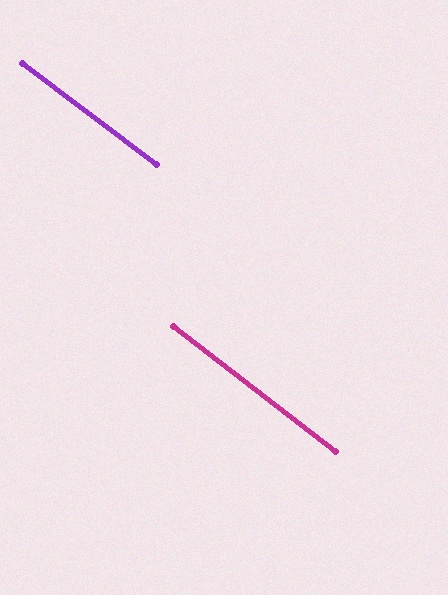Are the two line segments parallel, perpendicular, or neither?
Parallel — their directions differ by only 1.0°.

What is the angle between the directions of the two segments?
Approximately 1 degree.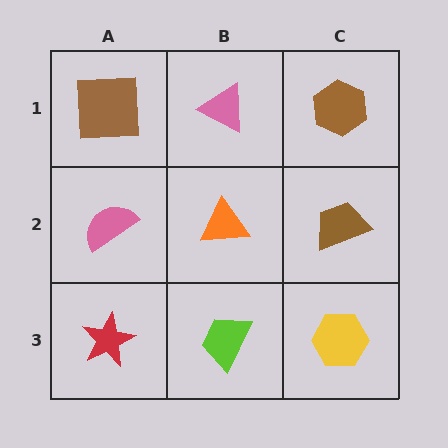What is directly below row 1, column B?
An orange triangle.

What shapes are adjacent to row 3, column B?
An orange triangle (row 2, column B), a red star (row 3, column A), a yellow hexagon (row 3, column C).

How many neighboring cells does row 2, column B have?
4.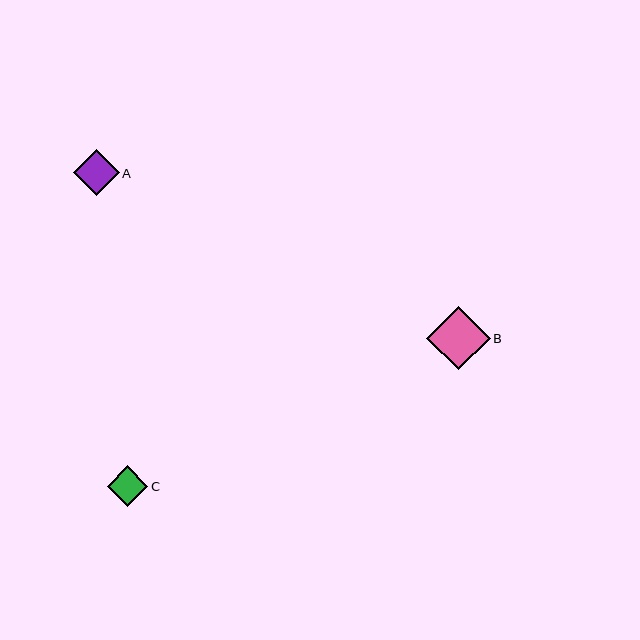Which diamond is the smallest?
Diamond C is the smallest with a size of approximately 41 pixels.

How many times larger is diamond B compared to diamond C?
Diamond B is approximately 1.6 times the size of diamond C.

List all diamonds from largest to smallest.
From largest to smallest: B, A, C.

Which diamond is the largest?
Diamond B is the largest with a size of approximately 64 pixels.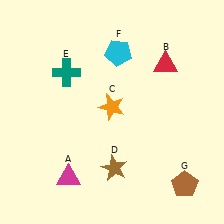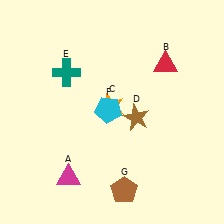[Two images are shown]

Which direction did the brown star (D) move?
The brown star (D) moved up.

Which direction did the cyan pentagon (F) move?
The cyan pentagon (F) moved down.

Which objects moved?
The objects that moved are: the brown star (D), the cyan pentagon (F), the brown pentagon (G).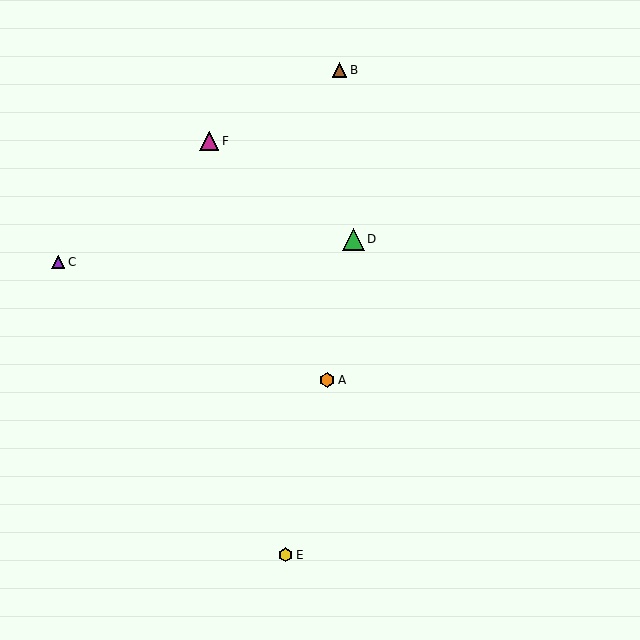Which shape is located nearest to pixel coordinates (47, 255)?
The purple triangle (labeled C) at (58, 262) is nearest to that location.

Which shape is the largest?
The green triangle (labeled D) is the largest.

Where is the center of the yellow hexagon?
The center of the yellow hexagon is at (286, 555).